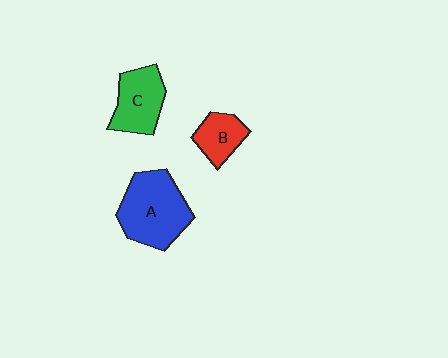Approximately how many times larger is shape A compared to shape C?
Approximately 1.5 times.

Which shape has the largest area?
Shape A (blue).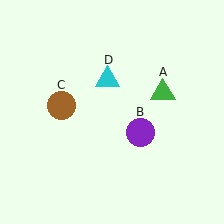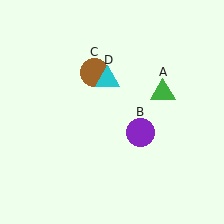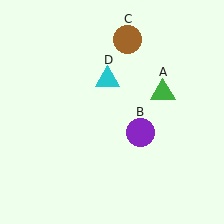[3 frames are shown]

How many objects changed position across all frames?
1 object changed position: brown circle (object C).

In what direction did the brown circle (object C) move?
The brown circle (object C) moved up and to the right.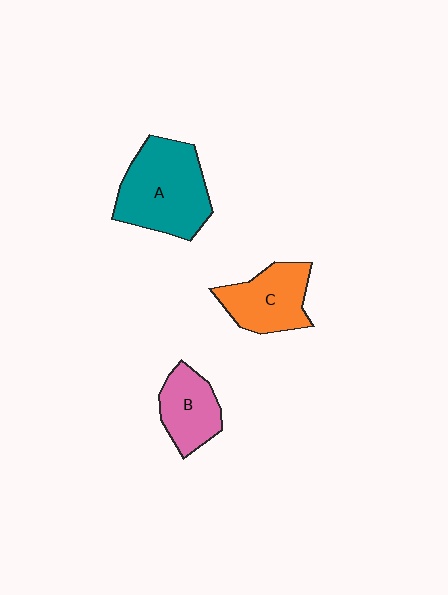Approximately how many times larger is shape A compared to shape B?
Approximately 1.8 times.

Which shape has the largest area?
Shape A (teal).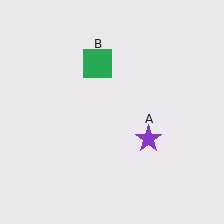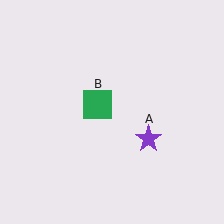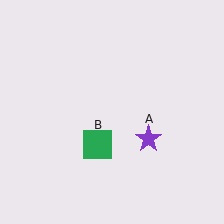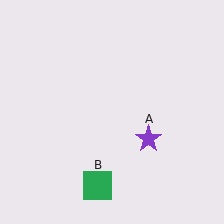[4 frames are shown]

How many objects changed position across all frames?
1 object changed position: green square (object B).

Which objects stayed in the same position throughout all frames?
Purple star (object A) remained stationary.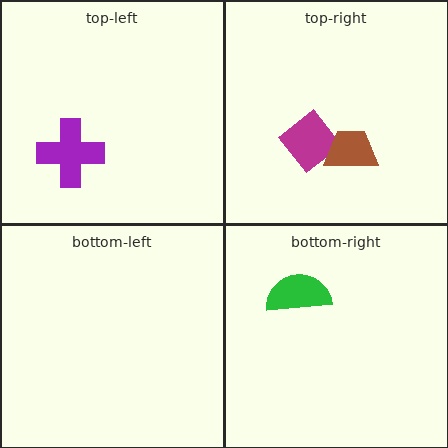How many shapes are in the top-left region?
1.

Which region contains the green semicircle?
The bottom-right region.